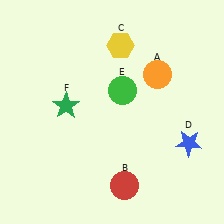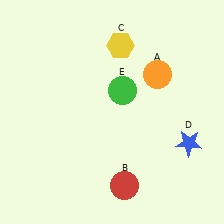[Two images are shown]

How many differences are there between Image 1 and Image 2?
There is 1 difference between the two images.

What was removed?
The green star (F) was removed in Image 2.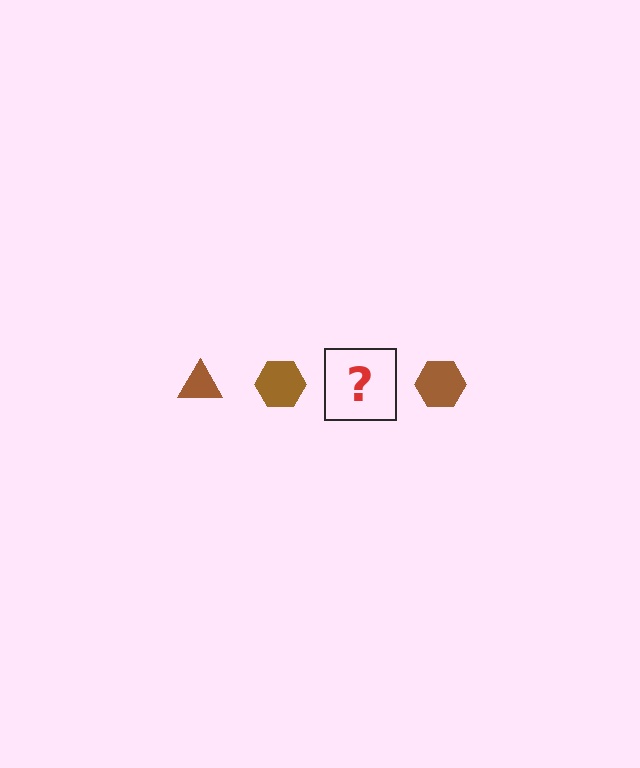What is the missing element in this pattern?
The missing element is a brown triangle.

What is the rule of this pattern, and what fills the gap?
The rule is that the pattern cycles through triangle, hexagon shapes in brown. The gap should be filled with a brown triangle.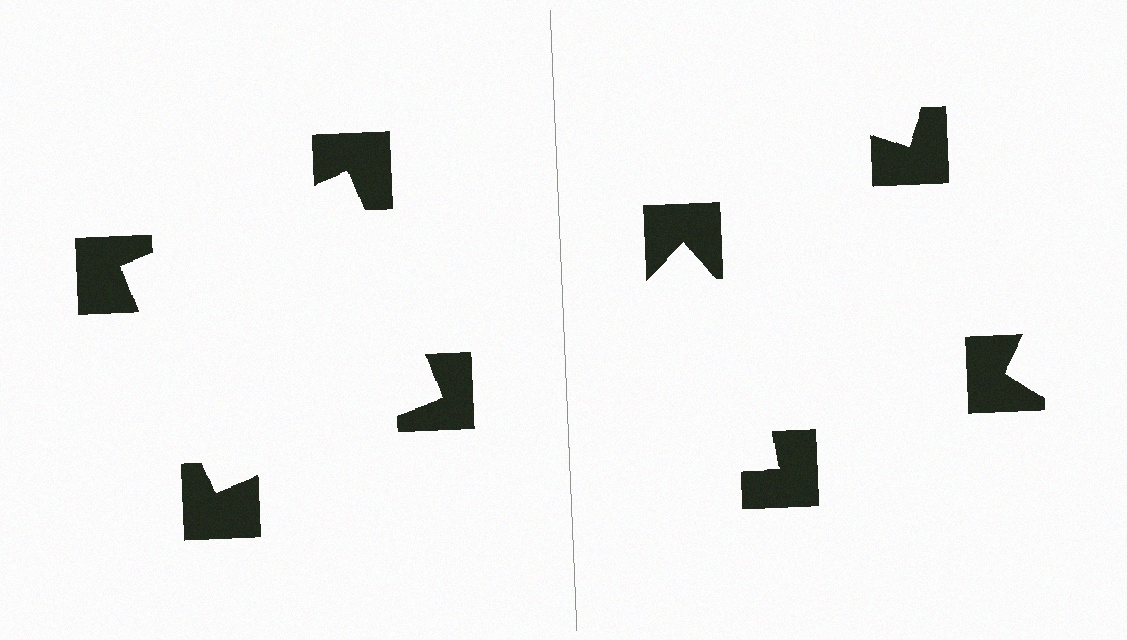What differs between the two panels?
The notched squares are positioned identically on both sides; only the wedge orientations differ. On the left they align to a square; on the right they are misaligned.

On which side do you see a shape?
An illusory square appears on the left side. On the right side the wedge cuts are rotated, so no coherent shape forms.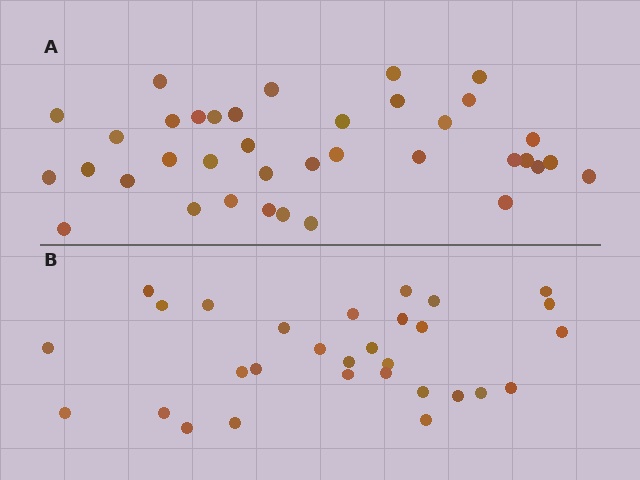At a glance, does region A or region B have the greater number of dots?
Region A (the top region) has more dots.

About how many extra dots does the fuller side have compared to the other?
Region A has roughly 8 or so more dots than region B.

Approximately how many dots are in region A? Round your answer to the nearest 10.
About 40 dots. (The exact count is 37, which rounds to 40.)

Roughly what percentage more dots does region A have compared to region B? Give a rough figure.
About 25% more.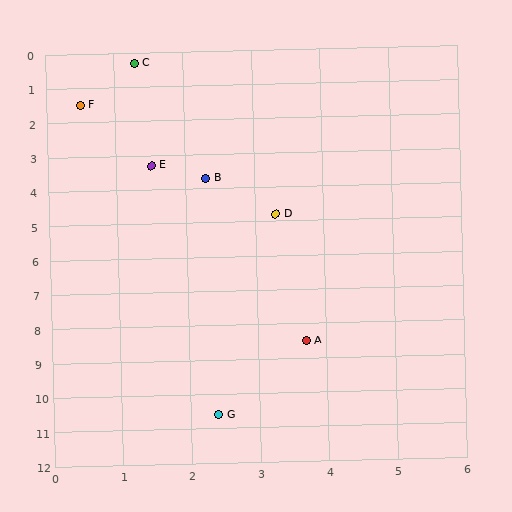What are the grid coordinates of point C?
Point C is at approximately (1.3, 0.3).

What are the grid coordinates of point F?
Point F is at approximately (0.5, 1.5).